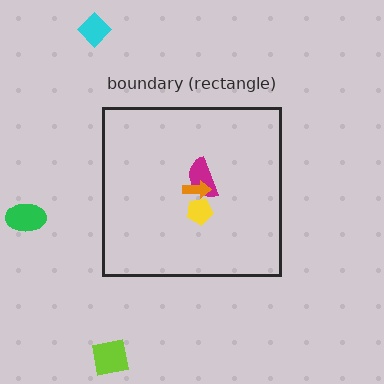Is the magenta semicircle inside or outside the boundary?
Inside.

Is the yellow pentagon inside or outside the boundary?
Inside.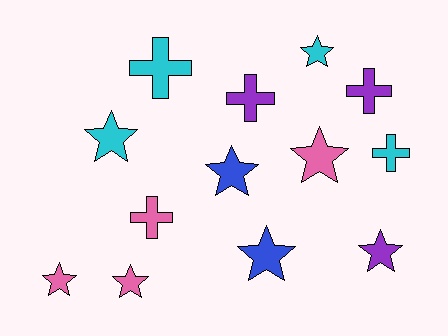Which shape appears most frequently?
Star, with 8 objects.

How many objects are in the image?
There are 13 objects.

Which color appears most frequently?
Cyan, with 4 objects.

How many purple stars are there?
There is 1 purple star.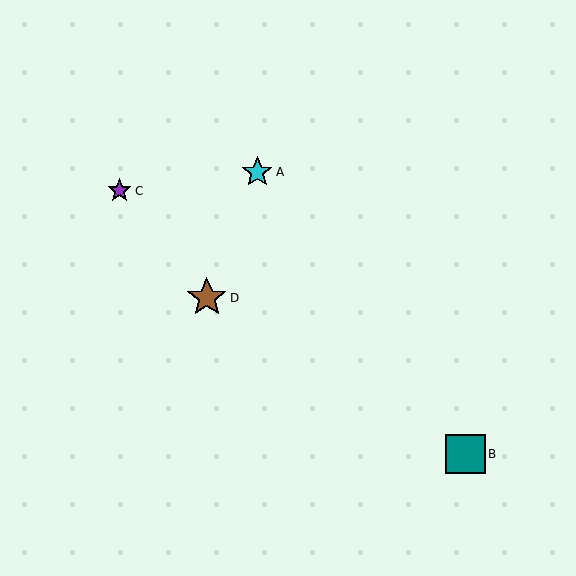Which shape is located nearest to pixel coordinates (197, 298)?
The brown star (labeled D) at (207, 298) is nearest to that location.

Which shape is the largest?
The brown star (labeled D) is the largest.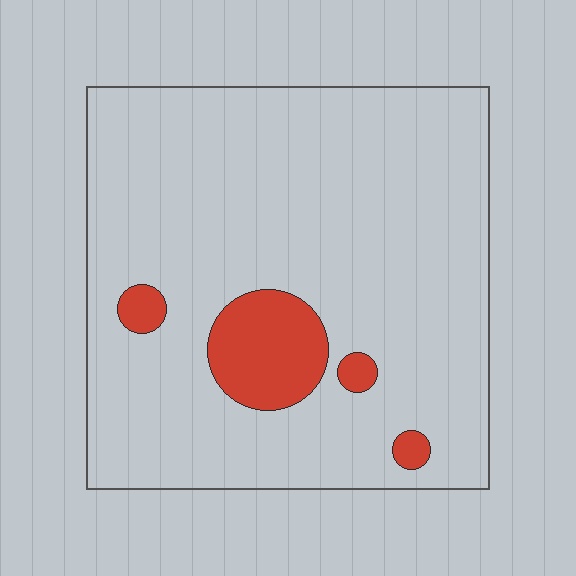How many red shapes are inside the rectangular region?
4.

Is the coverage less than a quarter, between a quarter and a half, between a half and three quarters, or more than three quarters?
Less than a quarter.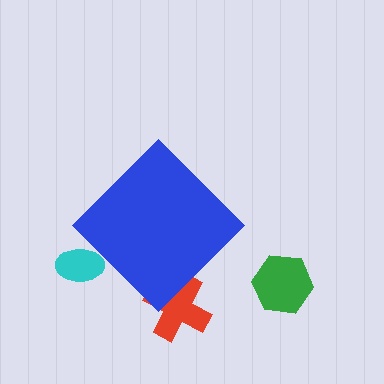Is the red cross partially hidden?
Yes, the red cross is partially hidden behind the blue diamond.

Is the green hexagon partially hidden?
No, the green hexagon is fully visible.